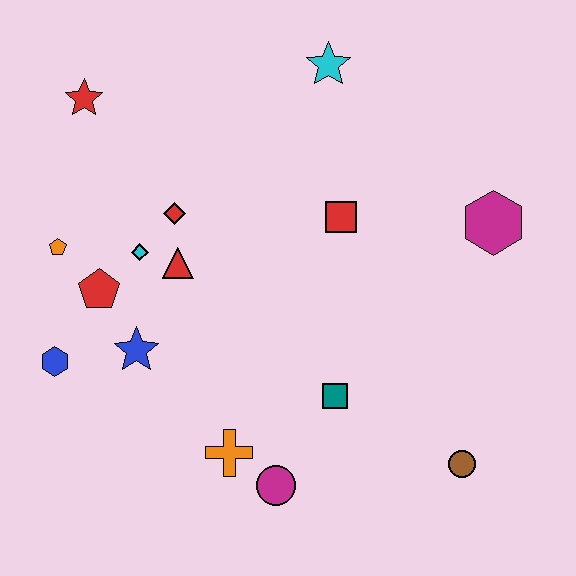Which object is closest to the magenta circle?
The orange cross is closest to the magenta circle.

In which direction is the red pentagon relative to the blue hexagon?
The red pentagon is above the blue hexagon.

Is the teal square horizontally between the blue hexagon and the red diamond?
No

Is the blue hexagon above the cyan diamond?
No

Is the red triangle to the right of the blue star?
Yes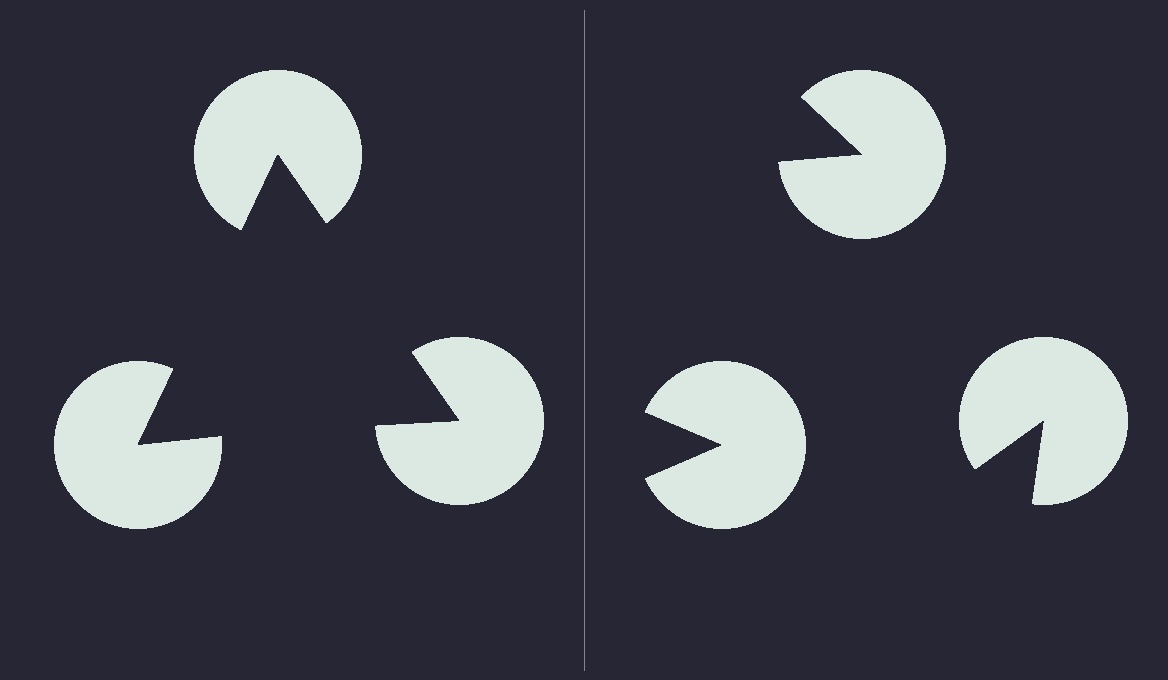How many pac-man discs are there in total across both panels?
6 — 3 on each side.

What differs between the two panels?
The pac-man discs are positioned identically on both sides; only the wedge orientations differ. On the left they align to a triangle; on the right they are misaligned.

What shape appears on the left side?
An illusory triangle.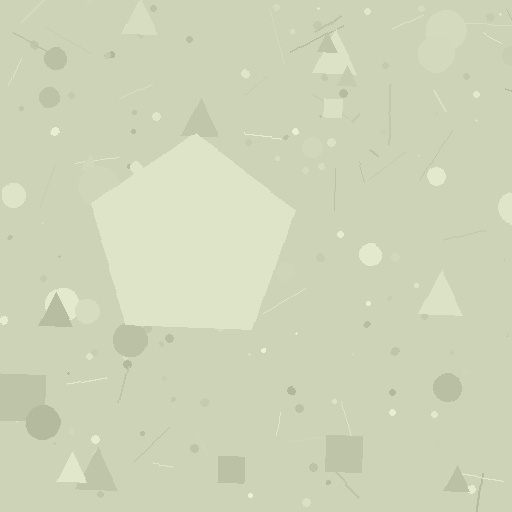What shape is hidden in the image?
A pentagon is hidden in the image.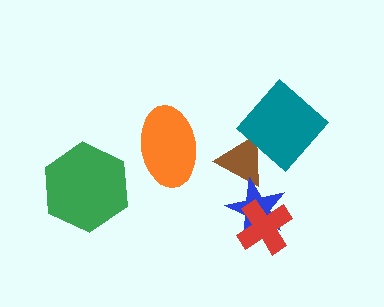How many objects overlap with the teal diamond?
1 object overlaps with the teal diamond.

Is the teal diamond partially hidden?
No, no other shape covers it.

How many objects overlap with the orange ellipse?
0 objects overlap with the orange ellipse.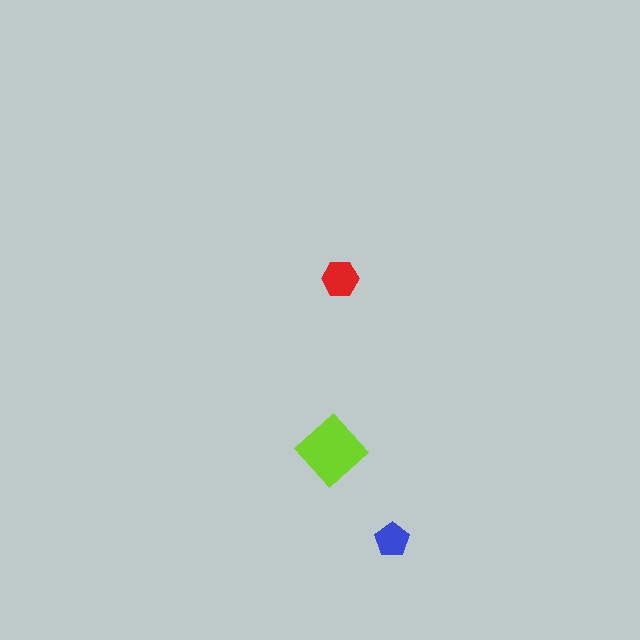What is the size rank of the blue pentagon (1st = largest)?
3rd.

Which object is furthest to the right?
The blue pentagon is rightmost.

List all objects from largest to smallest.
The lime diamond, the red hexagon, the blue pentagon.